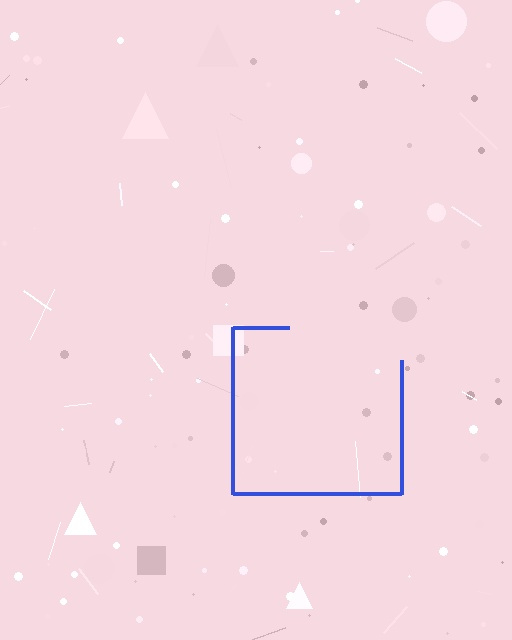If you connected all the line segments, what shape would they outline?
They would outline a square.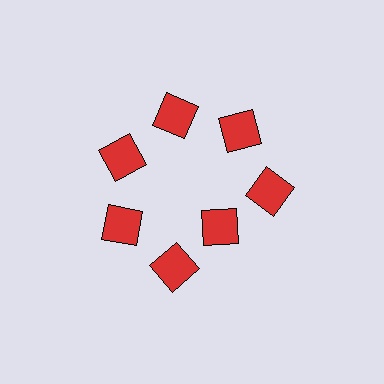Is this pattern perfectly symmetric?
No. The 7 red squares are arranged in a ring, but one element near the 5 o'clock position is pulled inward toward the center, breaking the 7-fold rotational symmetry.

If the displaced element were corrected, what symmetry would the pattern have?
It would have 7-fold rotational symmetry — the pattern would map onto itself every 51 degrees.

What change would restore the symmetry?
The symmetry would be restored by moving it outward, back onto the ring so that all 7 squares sit at equal angles and equal distance from the center.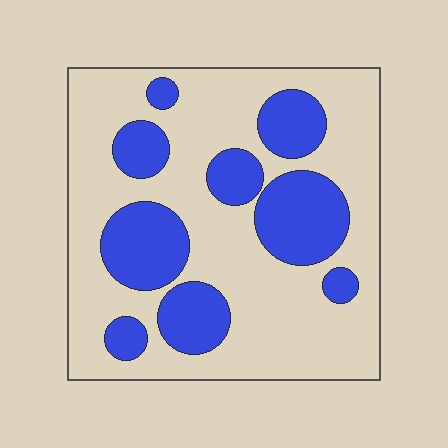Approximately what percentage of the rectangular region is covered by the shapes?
Approximately 30%.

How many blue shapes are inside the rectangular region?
9.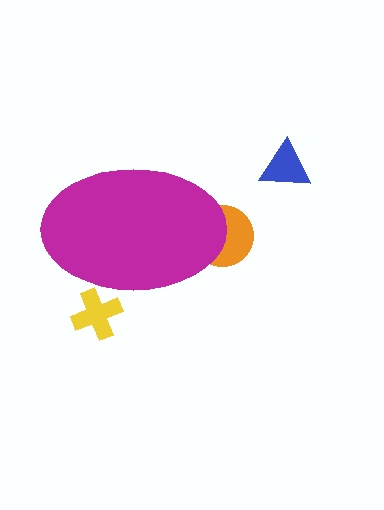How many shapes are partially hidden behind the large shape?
2 shapes are partially hidden.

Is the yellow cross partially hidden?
Yes, the yellow cross is partially hidden behind the magenta ellipse.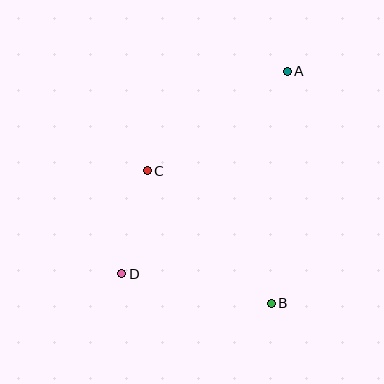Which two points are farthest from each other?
Points A and D are farthest from each other.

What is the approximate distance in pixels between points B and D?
The distance between B and D is approximately 152 pixels.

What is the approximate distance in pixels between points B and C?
The distance between B and C is approximately 182 pixels.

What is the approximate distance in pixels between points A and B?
The distance between A and B is approximately 233 pixels.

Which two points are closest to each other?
Points C and D are closest to each other.